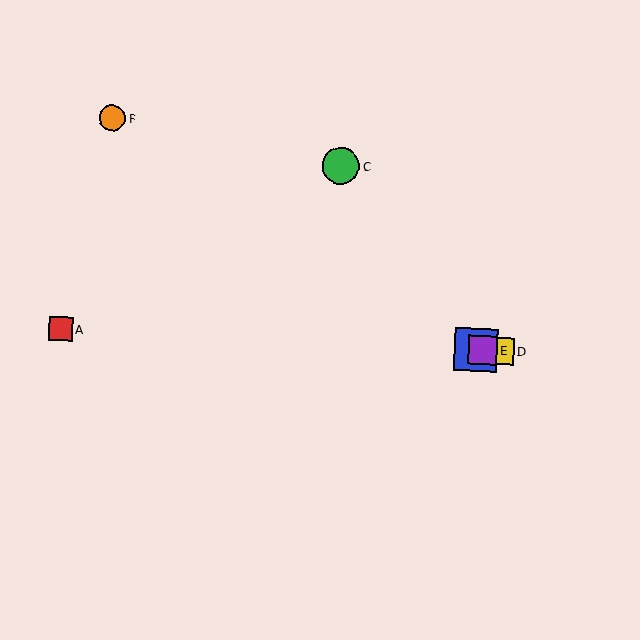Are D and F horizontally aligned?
No, D is at y≈351 and F is at y≈118.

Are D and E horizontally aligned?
Yes, both are at y≈351.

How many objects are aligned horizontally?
4 objects (A, B, D, E) are aligned horizontally.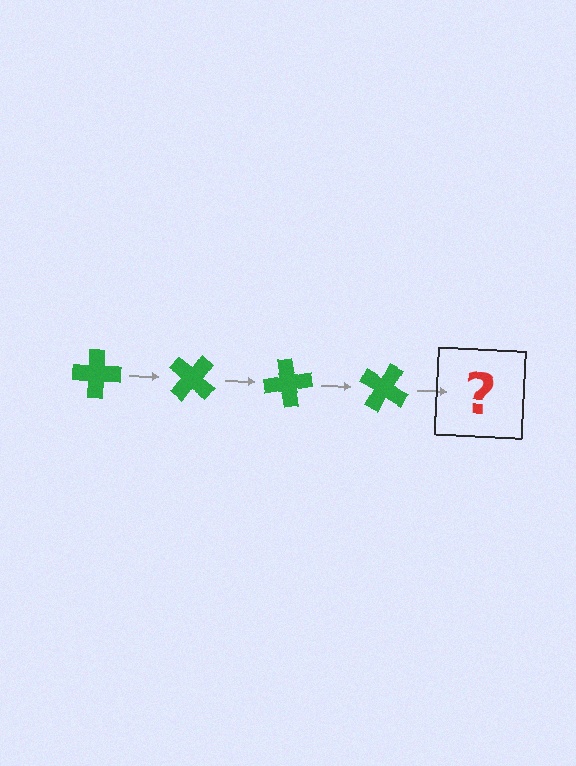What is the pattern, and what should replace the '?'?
The pattern is that the cross rotates 40 degrees each step. The '?' should be a green cross rotated 160 degrees.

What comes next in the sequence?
The next element should be a green cross rotated 160 degrees.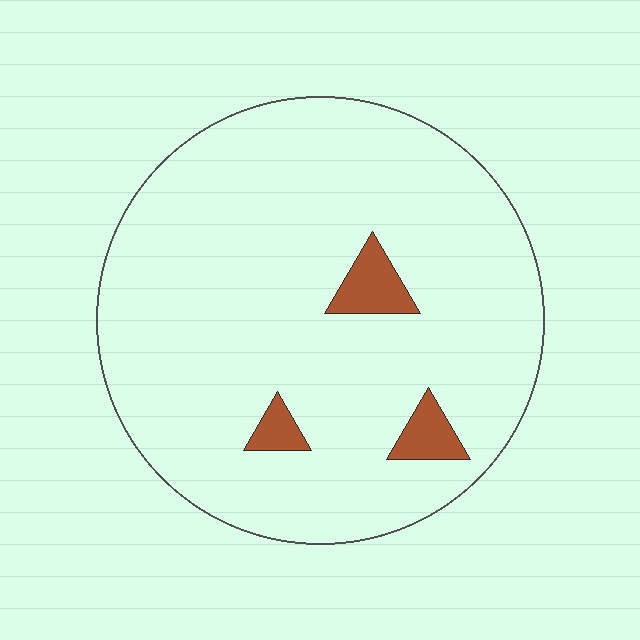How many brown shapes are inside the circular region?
3.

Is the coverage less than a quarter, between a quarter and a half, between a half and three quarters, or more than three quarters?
Less than a quarter.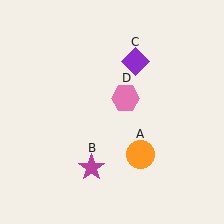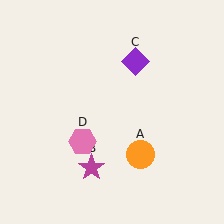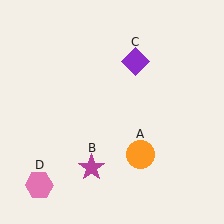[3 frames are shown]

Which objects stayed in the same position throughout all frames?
Orange circle (object A) and magenta star (object B) and purple diamond (object C) remained stationary.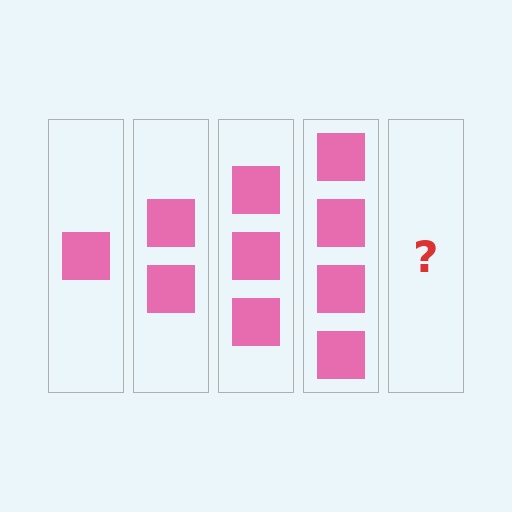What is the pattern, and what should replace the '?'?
The pattern is that each step adds one more square. The '?' should be 5 squares.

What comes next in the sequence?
The next element should be 5 squares.